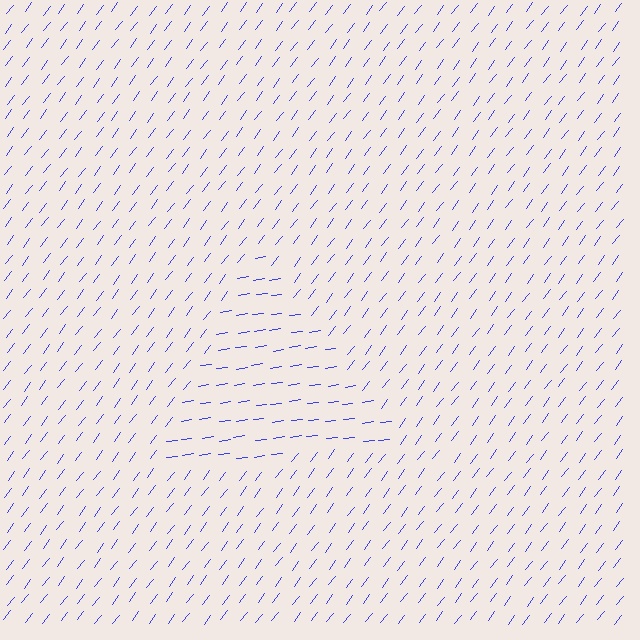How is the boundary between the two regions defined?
The boundary is defined purely by a change in line orientation (approximately 45 degrees difference). All lines are the same color and thickness.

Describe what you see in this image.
The image is filled with small blue line segments. A triangle region in the image has lines oriented differently from the surrounding lines, creating a visible texture boundary.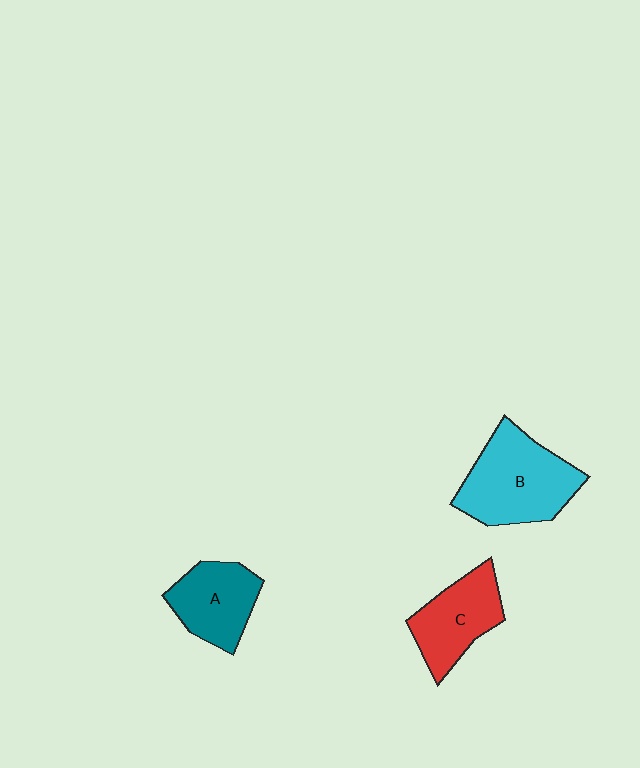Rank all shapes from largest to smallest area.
From largest to smallest: B (cyan), C (red), A (teal).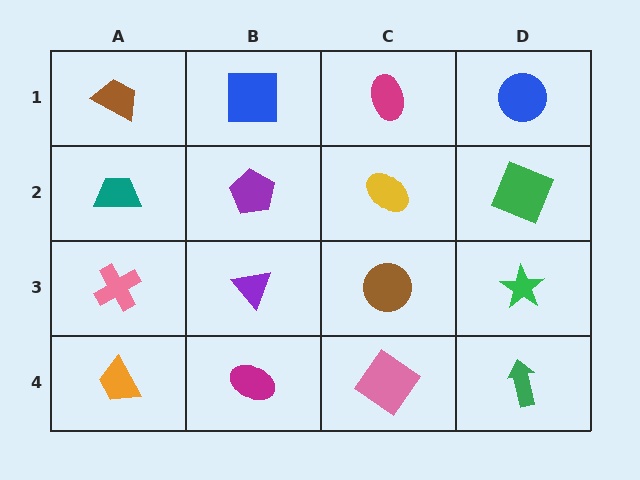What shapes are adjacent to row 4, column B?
A purple triangle (row 3, column B), an orange trapezoid (row 4, column A), a pink diamond (row 4, column C).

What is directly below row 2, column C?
A brown circle.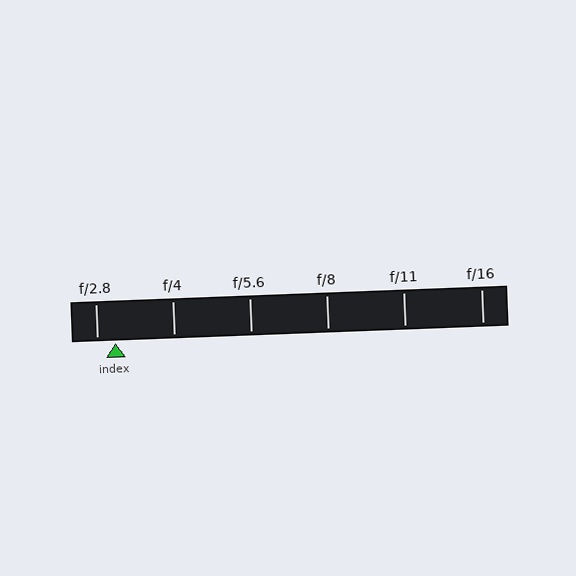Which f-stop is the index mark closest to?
The index mark is closest to f/2.8.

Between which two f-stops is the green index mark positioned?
The index mark is between f/2.8 and f/4.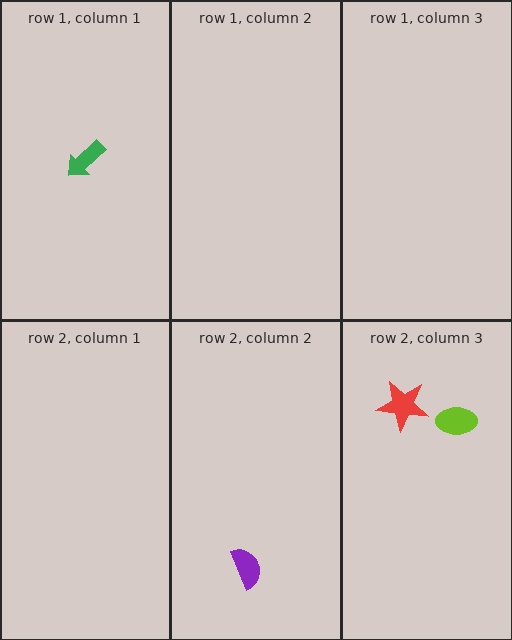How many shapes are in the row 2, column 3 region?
2.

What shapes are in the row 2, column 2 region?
The purple semicircle.